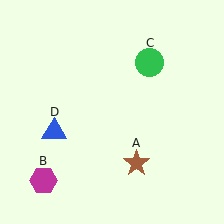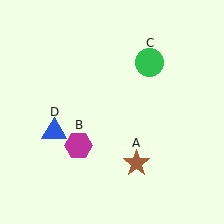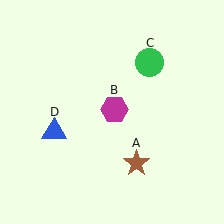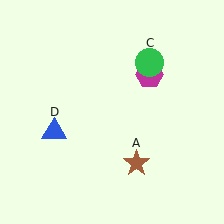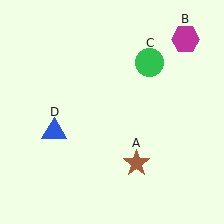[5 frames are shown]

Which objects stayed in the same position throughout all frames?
Brown star (object A) and green circle (object C) and blue triangle (object D) remained stationary.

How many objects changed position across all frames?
1 object changed position: magenta hexagon (object B).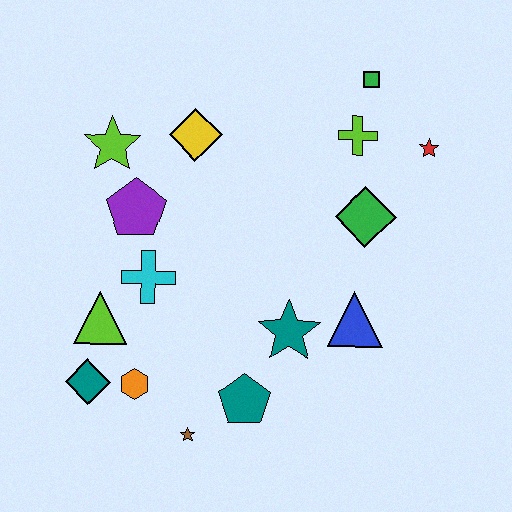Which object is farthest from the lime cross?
The teal diamond is farthest from the lime cross.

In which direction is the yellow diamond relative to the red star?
The yellow diamond is to the left of the red star.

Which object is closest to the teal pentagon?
The brown star is closest to the teal pentagon.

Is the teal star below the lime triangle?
Yes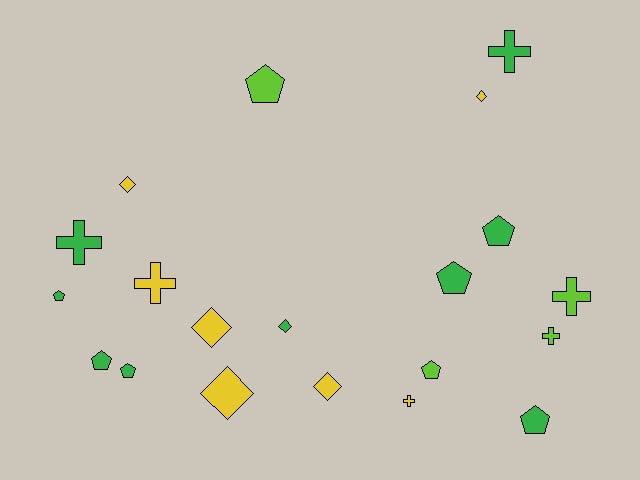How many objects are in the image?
There are 20 objects.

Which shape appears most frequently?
Pentagon, with 8 objects.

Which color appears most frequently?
Green, with 9 objects.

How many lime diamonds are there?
There are no lime diamonds.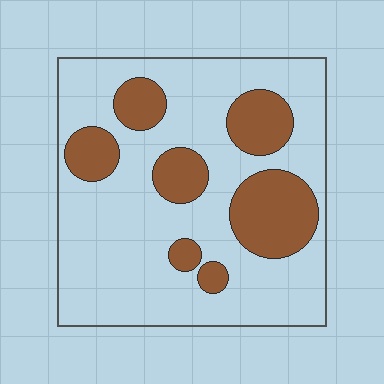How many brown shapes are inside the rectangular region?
7.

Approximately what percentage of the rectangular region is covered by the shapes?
Approximately 25%.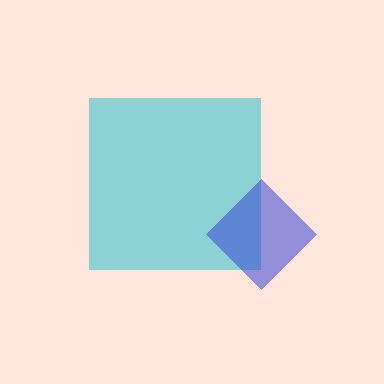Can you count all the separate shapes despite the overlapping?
Yes, there are 2 separate shapes.